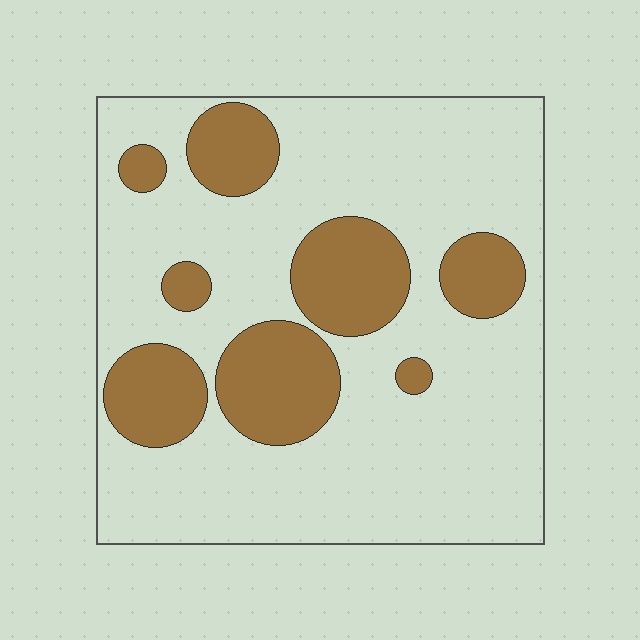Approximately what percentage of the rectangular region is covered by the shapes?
Approximately 25%.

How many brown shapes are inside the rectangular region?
8.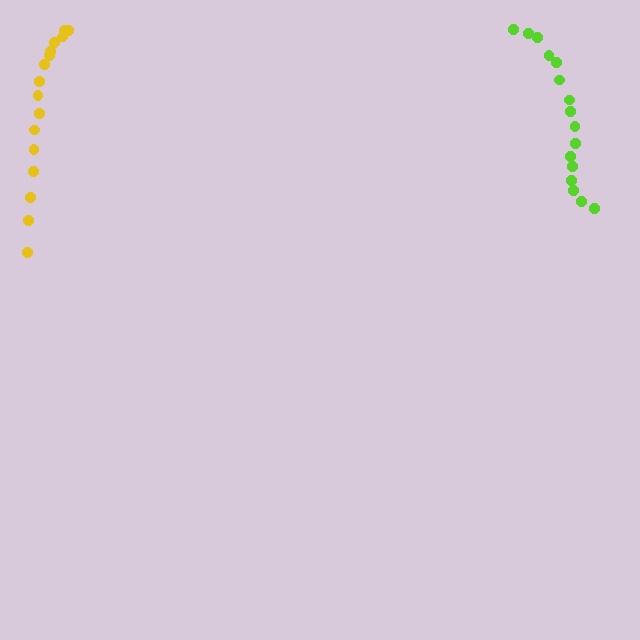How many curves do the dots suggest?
There are 2 distinct paths.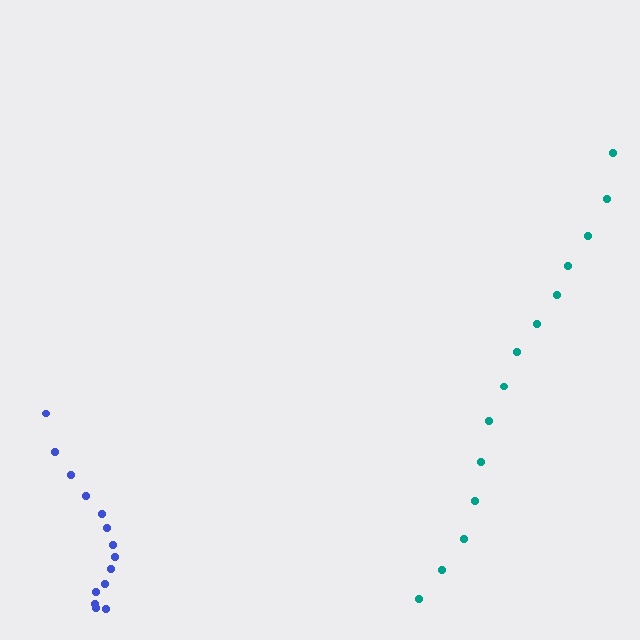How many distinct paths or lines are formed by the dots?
There are 2 distinct paths.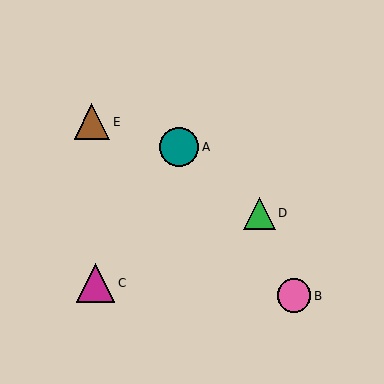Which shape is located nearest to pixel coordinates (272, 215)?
The green triangle (labeled D) at (259, 213) is nearest to that location.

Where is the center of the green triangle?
The center of the green triangle is at (259, 213).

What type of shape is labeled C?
Shape C is a magenta triangle.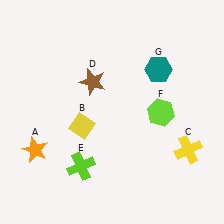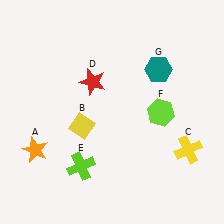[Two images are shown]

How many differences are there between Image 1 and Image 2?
There is 1 difference between the two images.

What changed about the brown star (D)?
In Image 1, D is brown. In Image 2, it changed to red.